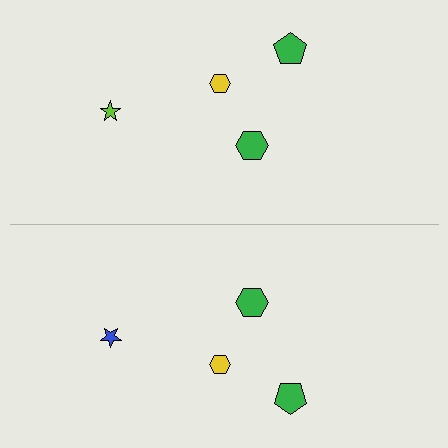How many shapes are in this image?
There are 8 shapes in this image.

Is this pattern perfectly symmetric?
No, the pattern is not perfectly symmetric. The blue star on the bottom side breaks the symmetry — its mirror counterpart is lime.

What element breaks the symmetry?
The blue star on the bottom side breaks the symmetry — its mirror counterpart is lime.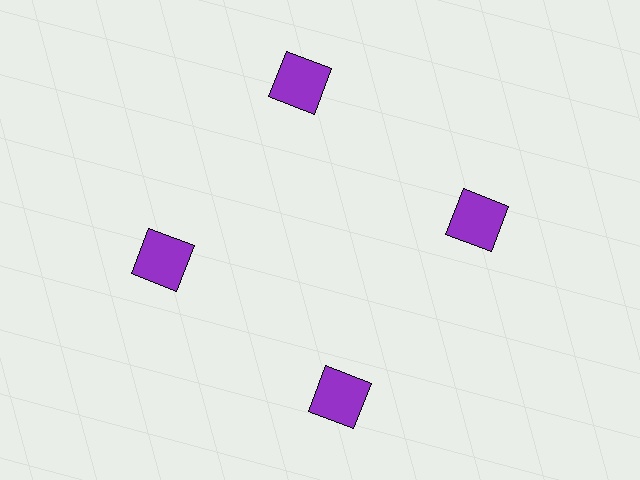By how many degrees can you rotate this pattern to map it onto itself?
The pattern maps onto itself every 90 degrees of rotation.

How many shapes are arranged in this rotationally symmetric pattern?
There are 4 shapes, arranged in 4 groups of 1.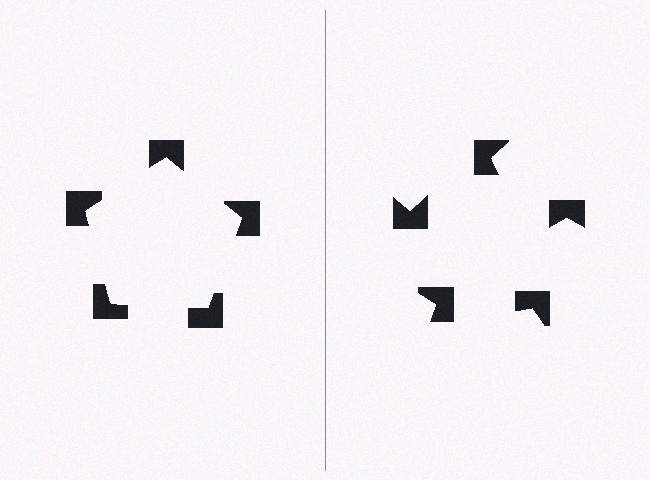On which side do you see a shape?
An illusory pentagon appears on the left side. On the right side the wedge cuts are rotated, so no coherent shape forms.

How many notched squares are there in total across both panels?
10 — 5 on each side.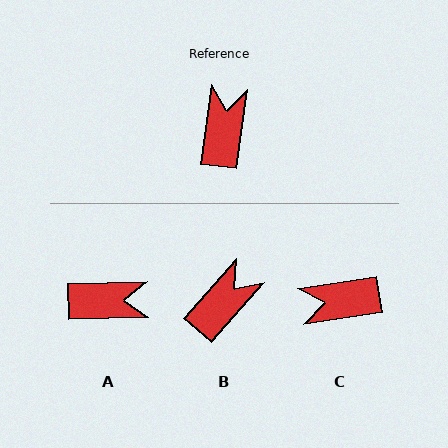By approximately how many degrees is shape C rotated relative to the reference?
Approximately 106 degrees counter-clockwise.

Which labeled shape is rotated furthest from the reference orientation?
C, about 106 degrees away.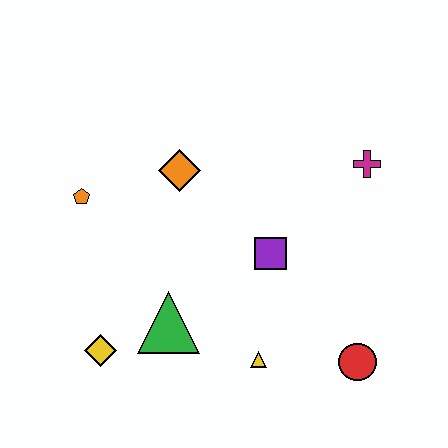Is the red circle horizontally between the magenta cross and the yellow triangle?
Yes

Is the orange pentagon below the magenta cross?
Yes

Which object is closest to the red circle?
The yellow triangle is closest to the red circle.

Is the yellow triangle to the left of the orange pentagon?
No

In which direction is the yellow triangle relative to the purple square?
The yellow triangle is below the purple square.